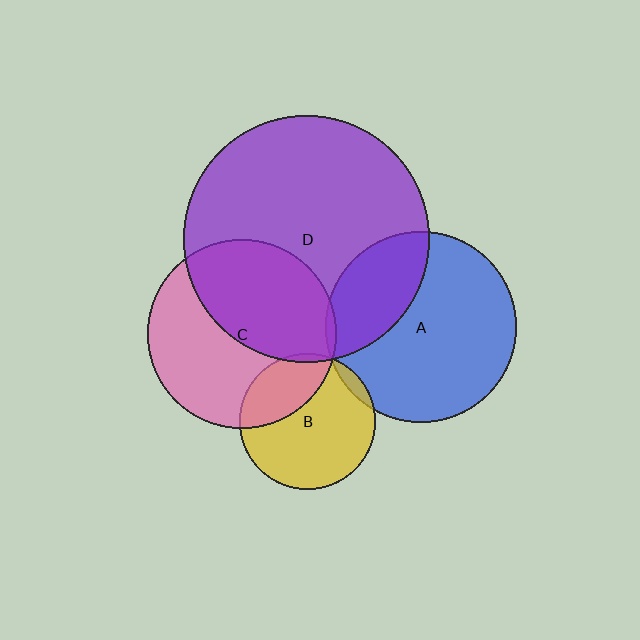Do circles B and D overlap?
Yes.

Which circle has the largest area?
Circle D (purple).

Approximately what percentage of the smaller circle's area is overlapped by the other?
Approximately 5%.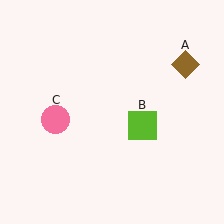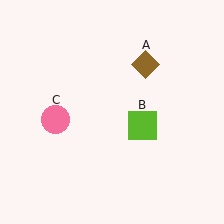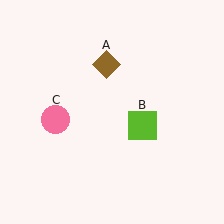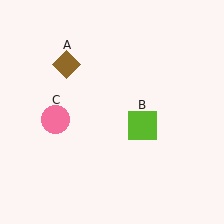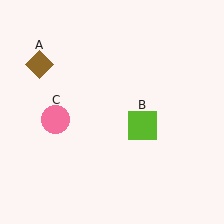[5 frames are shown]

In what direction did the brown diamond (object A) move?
The brown diamond (object A) moved left.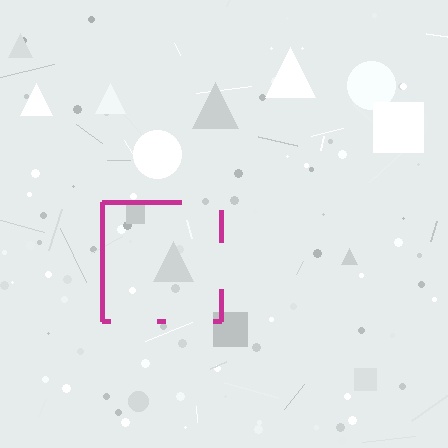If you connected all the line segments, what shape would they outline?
They would outline a square.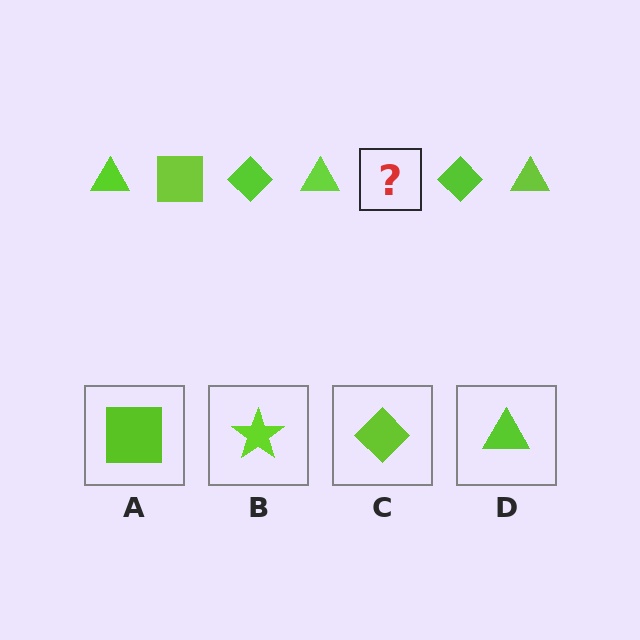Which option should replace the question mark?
Option A.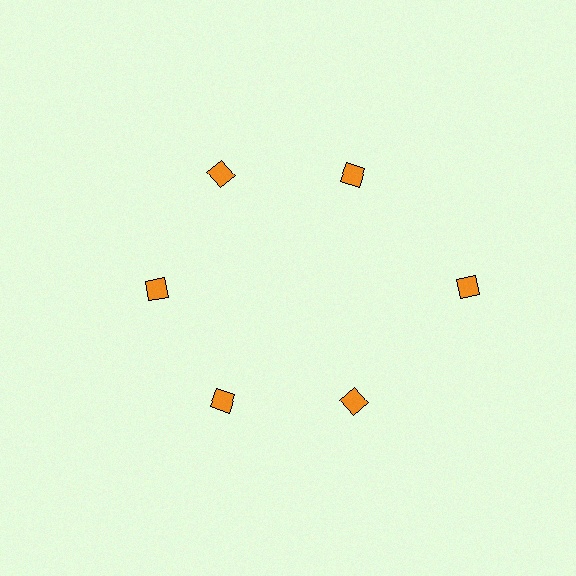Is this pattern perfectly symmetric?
No. The 6 orange diamonds are arranged in a ring, but one element near the 3 o'clock position is pushed outward from the center, breaking the 6-fold rotational symmetry.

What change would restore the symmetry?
The symmetry would be restored by moving it inward, back onto the ring so that all 6 diamonds sit at equal angles and equal distance from the center.